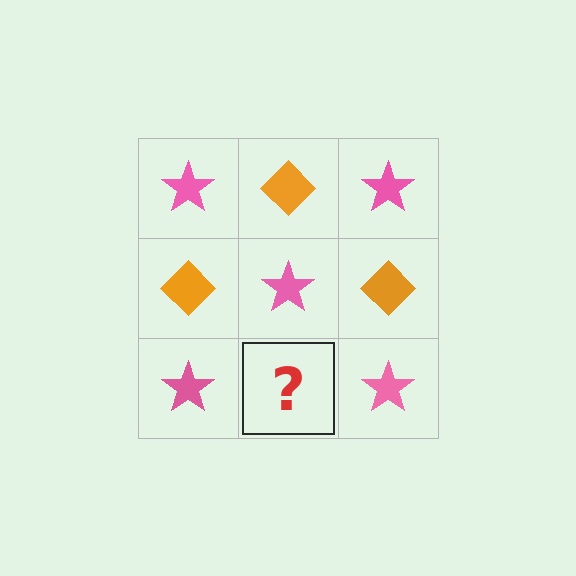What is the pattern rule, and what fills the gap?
The rule is that it alternates pink star and orange diamond in a checkerboard pattern. The gap should be filled with an orange diamond.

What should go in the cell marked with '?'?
The missing cell should contain an orange diamond.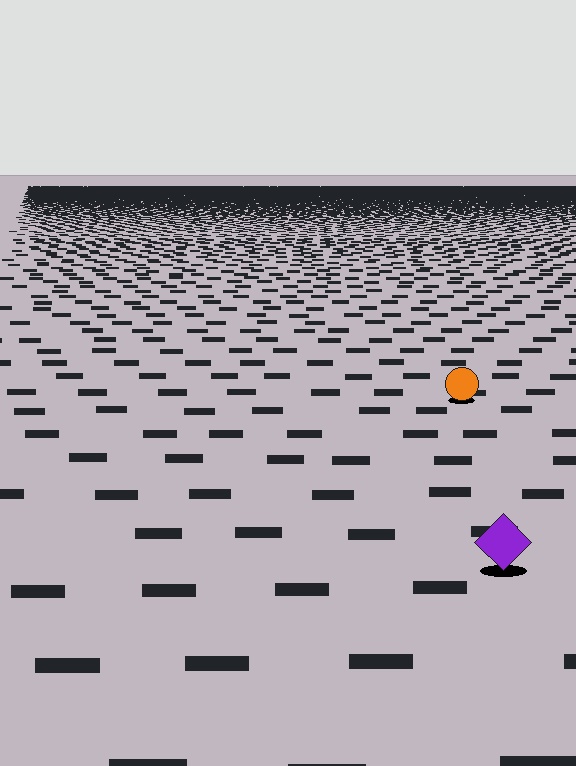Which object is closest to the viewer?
The purple diamond is closest. The texture marks near it are larger and more spread out.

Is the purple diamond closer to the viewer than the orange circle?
Yes. The purple diamond is closer — you can tell from the texture gradient: the ground texture is coarser near it.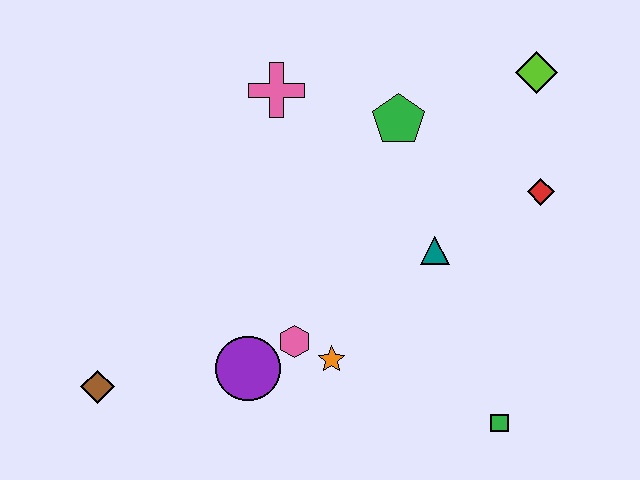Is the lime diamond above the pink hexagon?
Yes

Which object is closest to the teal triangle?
The red diamond is closest to the teal triangle.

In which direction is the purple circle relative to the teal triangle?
The purple circle is to the left of the teal triangle.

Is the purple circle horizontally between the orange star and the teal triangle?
No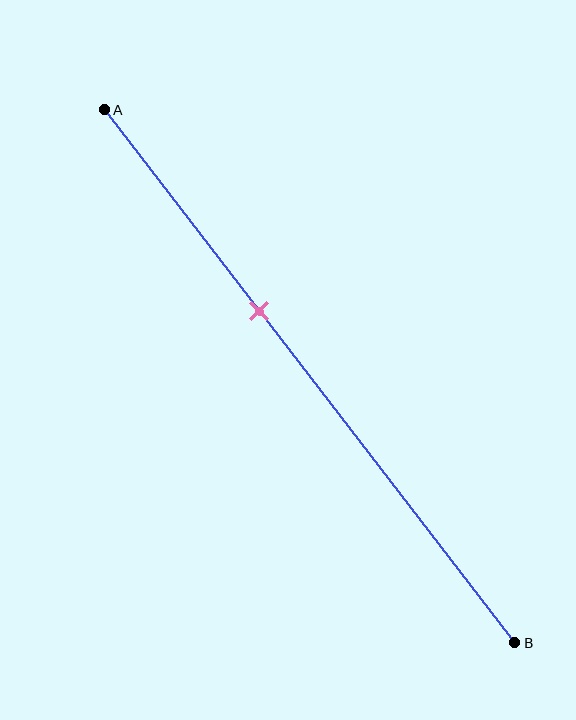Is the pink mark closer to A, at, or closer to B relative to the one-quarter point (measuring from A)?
The pink mark is closer to point B than the one-quarter point of segment AB.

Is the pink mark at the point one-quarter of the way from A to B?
No, the mark is at about 40% from A, not at the 25% one-quarter point.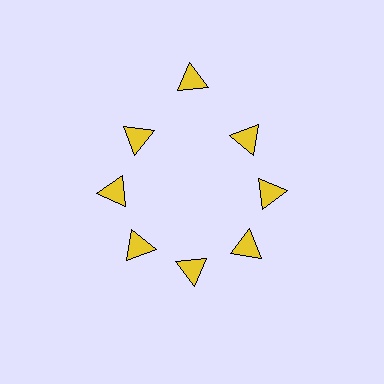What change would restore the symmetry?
The symmetry would be restored by moving it inward, back onto the ring so that all 8 triangles sit at equal angles and equal distance from the center.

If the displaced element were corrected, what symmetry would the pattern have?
It would have 8-fold rotational symmetry — the pattern would map onto itself every 45 degrees.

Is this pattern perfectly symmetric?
No. The 8 yellow triangles are arranged in a ring, but one element near the 12 o'clock position is pushed outward from the center, breaking the 8-fold rotational symmetry.